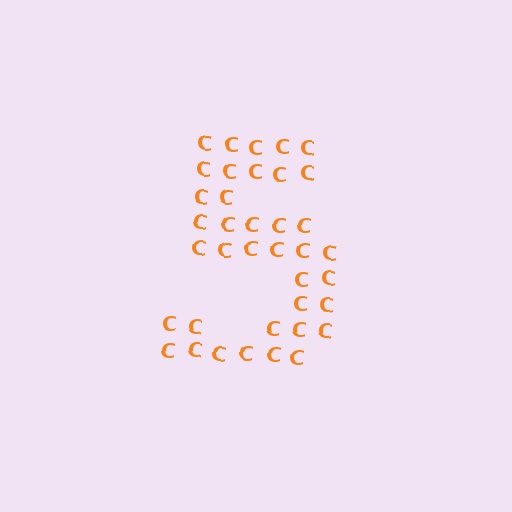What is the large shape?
The large shape is the digit 5.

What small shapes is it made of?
It is made of small letter C's.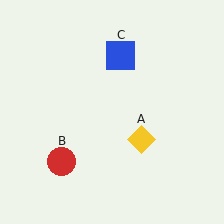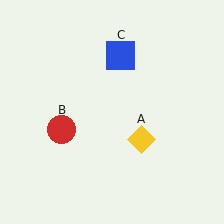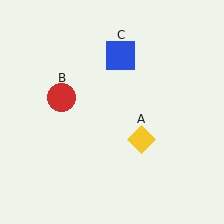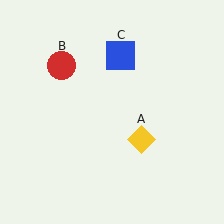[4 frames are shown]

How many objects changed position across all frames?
1 object changed position: red circle (object B).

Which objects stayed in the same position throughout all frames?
Yellow diamond (object A) and blue square (object C) remained stationary.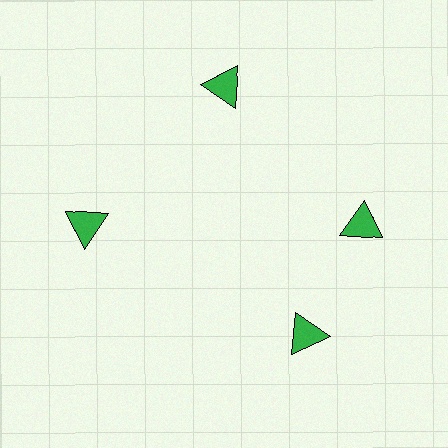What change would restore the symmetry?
The symmetry would be restored by rotating it back into even spacing with its neighbors so that all 4 triangles sit at equal angles and equal distance from the center.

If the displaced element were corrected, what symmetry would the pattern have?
It would have 4-fold rotational symmetry — the pattern would map onto itself every 90 degrees.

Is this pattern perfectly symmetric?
No. The 4 green triangles are arranged in a ring, but one element near the 6 o'clock position is rotated out of alignment along the ring, breaking the 4-fold rotational symmetry.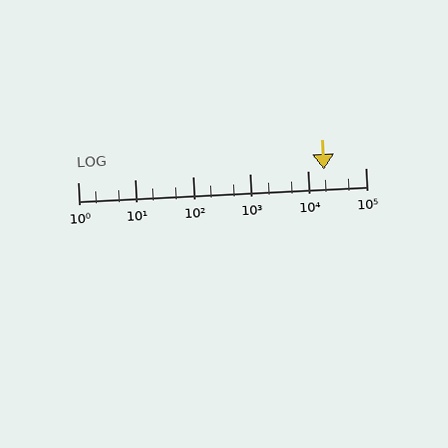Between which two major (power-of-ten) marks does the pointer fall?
The pointer is between 10000 and 100000.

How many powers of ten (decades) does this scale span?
The scale spans 5 decades, from 1 to 100000.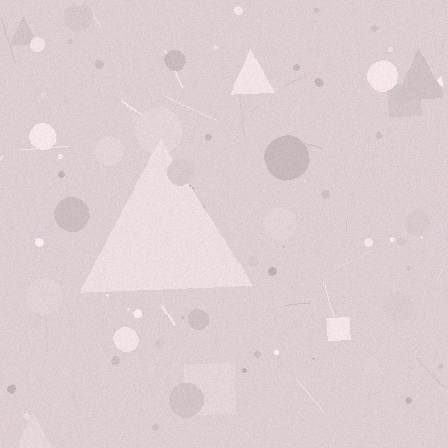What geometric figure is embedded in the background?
A triangle is embedded in the background.